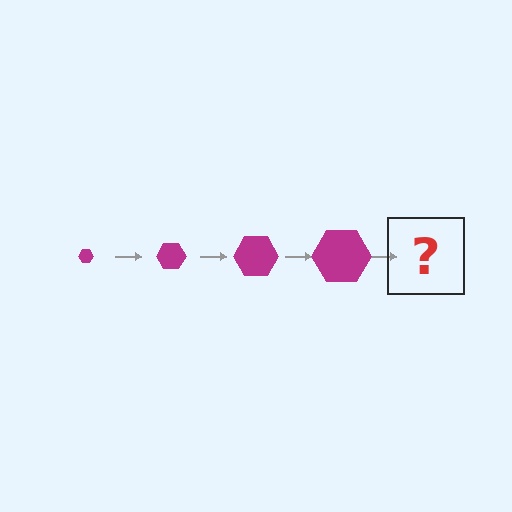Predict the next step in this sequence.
The next step is a magenta hexagon, larger than the previous one.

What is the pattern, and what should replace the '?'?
The pattern is that the hexagon gets progressively larger each step. The '?' should be a magenta hexagon, larger than the previous one.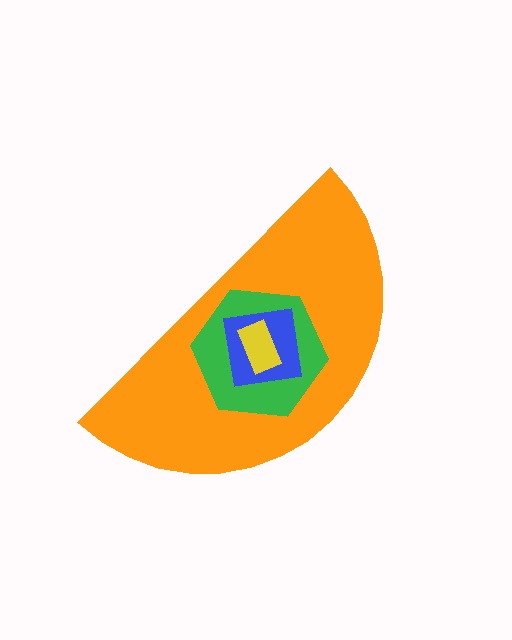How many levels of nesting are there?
4.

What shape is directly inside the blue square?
The yellow rectangle.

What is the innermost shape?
The yellow rectangle.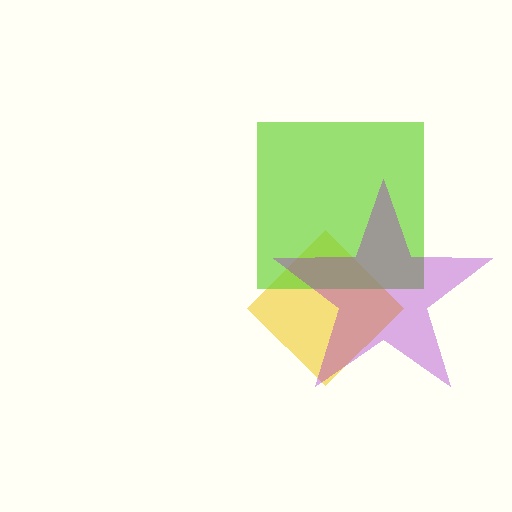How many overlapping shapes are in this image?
There are 3 overlapping shapes in the image.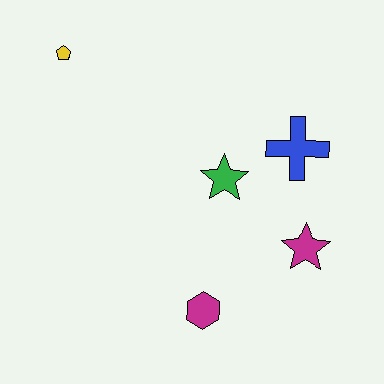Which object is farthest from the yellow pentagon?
The magenta star is farthest from the yellow pentagon.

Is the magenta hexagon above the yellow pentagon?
No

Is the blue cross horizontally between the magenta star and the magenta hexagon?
Yes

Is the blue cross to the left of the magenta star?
Yes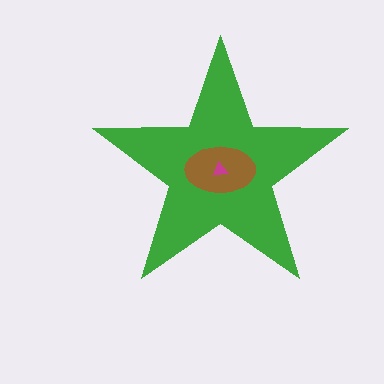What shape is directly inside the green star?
The brown ellipse.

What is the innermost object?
The magenta triangle.